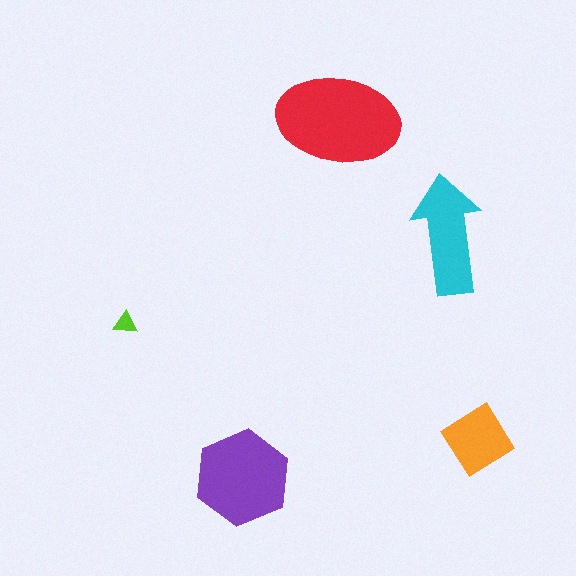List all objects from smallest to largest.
The lime triangle, the orange diamond, the cyan arrow, the purple hexagon, the red ellipse.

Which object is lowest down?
The purple hexagon is bottommost.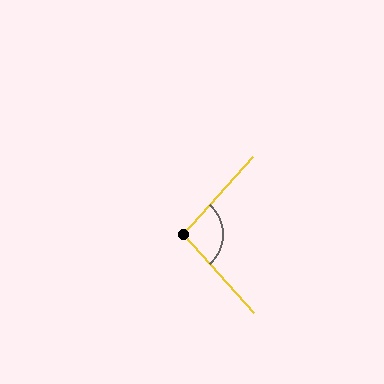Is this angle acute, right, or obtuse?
It is obtuse.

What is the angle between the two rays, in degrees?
Approximately 96 degrees.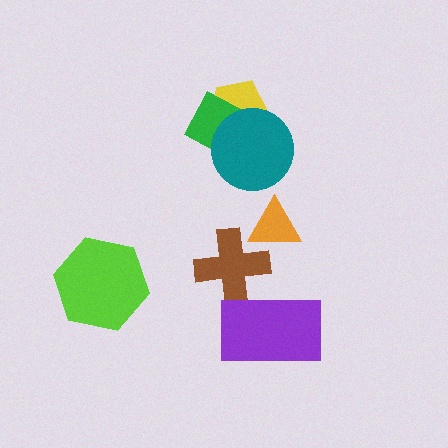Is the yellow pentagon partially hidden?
Yes, it is partially covered by another shape.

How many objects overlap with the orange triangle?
1 object overlaps with the orange triangle.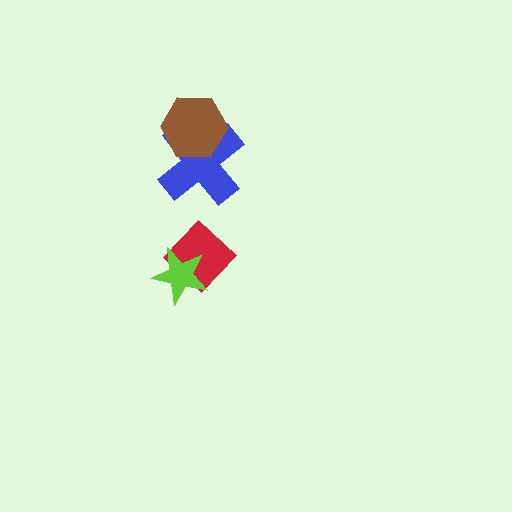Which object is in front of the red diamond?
The lime star is in front of the red diamond.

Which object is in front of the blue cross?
The brown hexagon is in front of the blue cross.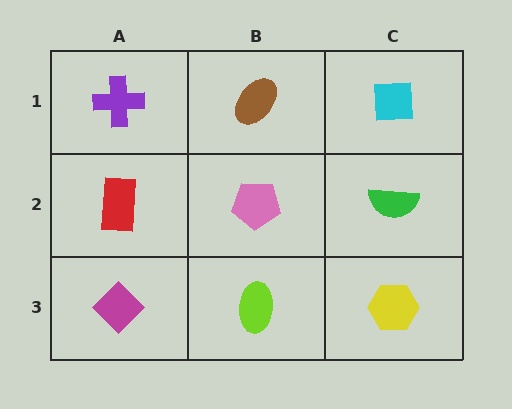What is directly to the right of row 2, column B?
A green semicircle.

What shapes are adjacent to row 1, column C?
A green semicircle (row 2, column C), a brown ellipse (row 1, column B).